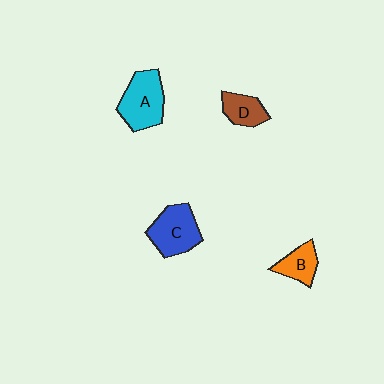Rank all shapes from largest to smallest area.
From largest to smallest: A (cyan), C (blue), D (brown), B (orange).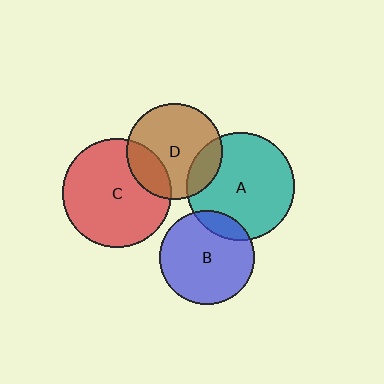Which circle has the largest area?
Circle C (red).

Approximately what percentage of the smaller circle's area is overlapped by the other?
Approximately 15%.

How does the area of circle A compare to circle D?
Approximately 1.3 times.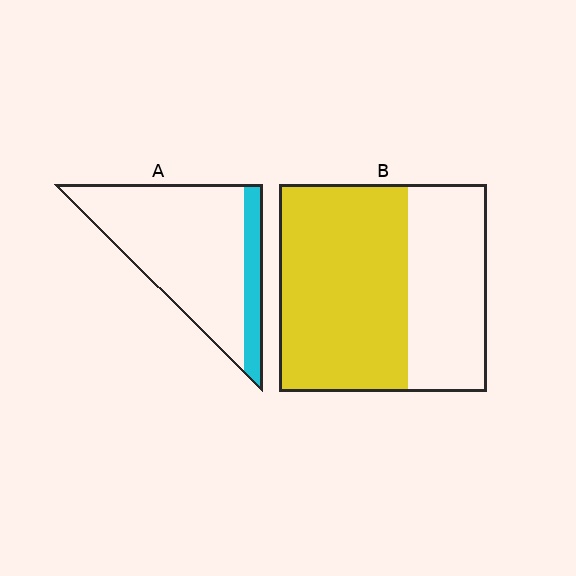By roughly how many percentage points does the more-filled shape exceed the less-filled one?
By roughly 45 percentage points (B over A).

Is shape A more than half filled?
No.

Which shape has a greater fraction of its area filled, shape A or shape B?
Shape B.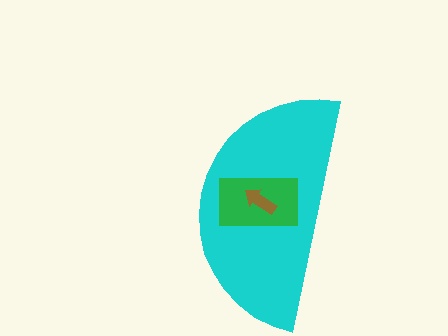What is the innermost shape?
The brown arrow.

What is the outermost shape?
The cyan semicircle.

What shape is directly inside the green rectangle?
The brown arrow.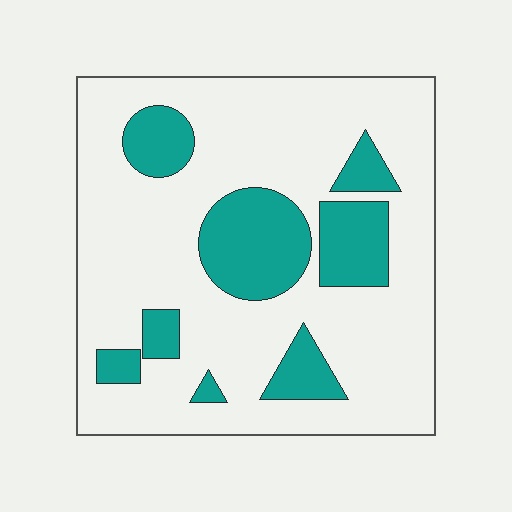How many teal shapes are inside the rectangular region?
8.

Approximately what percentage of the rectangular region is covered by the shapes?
Approximately 25%.